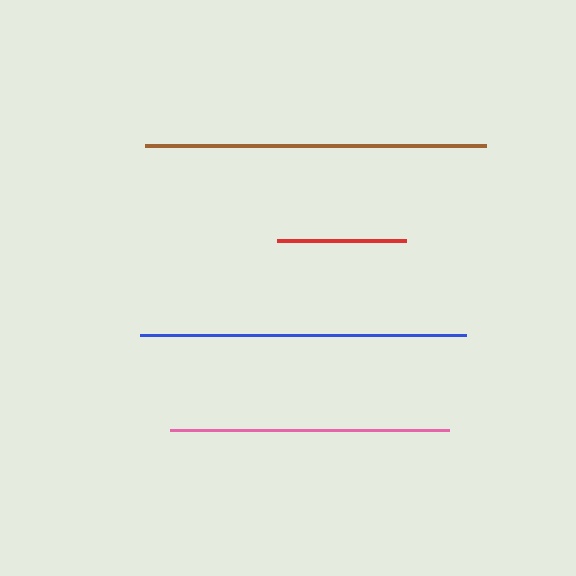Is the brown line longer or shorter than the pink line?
The brown line is longer than the pink line.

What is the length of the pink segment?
The pink segment is approximately 279 pixels long.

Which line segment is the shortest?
The red line is the shortest at approximately 128 pixels.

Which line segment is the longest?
The brown line is the longest at approximately 341 pixels.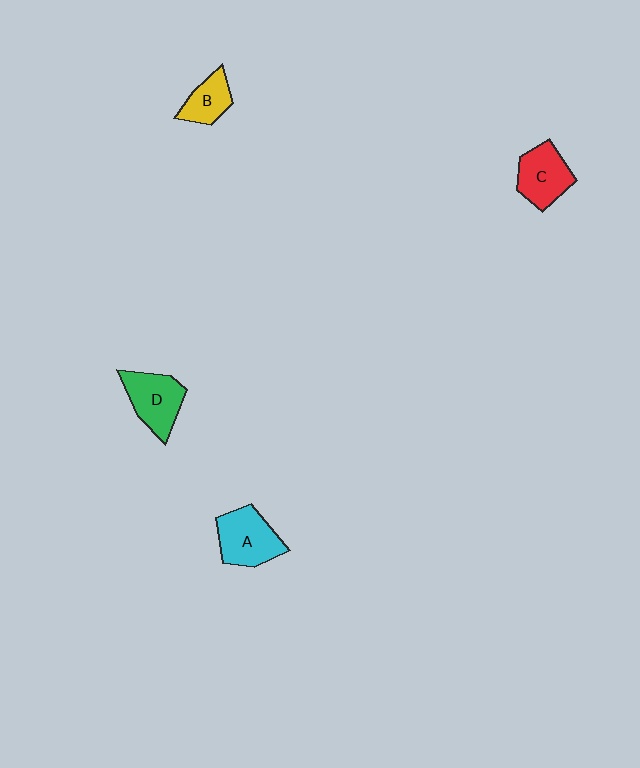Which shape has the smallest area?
Shape B (yellow).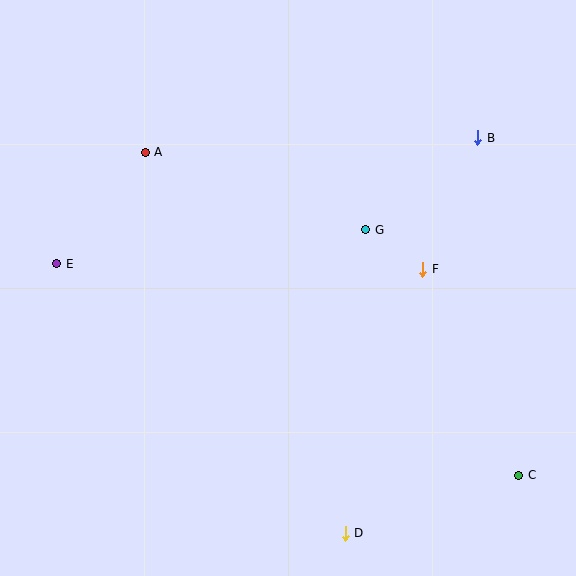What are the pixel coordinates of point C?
Point C is at (519, 475).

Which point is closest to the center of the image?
Point G at (366, 230) is closest to the center.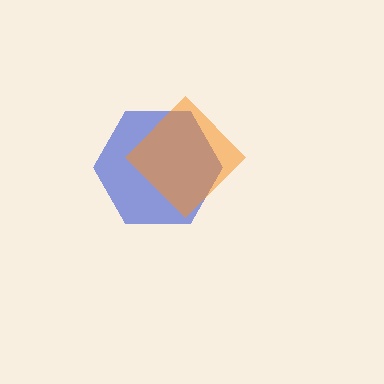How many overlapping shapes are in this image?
There are 2 overlapping shapes in the image.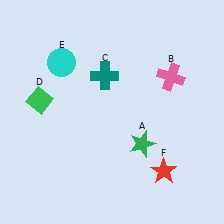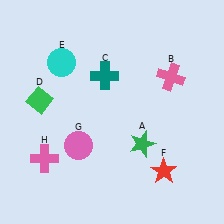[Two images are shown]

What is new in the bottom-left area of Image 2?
A pink cross (H) was added in the bottom-left area of Image 2.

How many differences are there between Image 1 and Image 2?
There are 2 differences between the two images.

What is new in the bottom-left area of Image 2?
A pink circle (G) was added in the bottom-left area of Image 2.